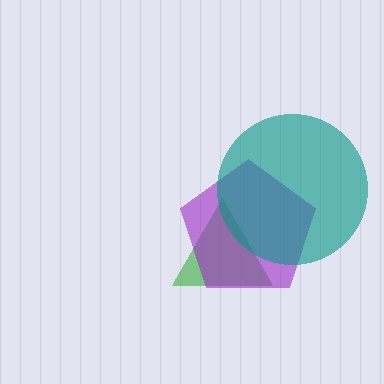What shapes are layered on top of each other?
The layered shapes are: a green triangle, a purple pentagon, a teal circle.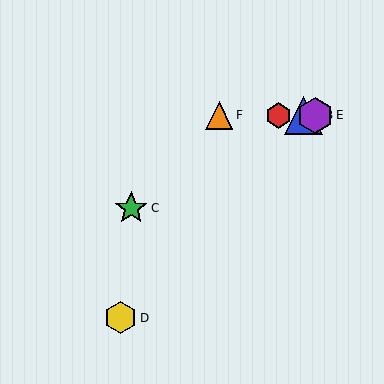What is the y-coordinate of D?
Object D is at y≈318.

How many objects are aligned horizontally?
4 objects (A, B, E, F) are aligned horizontally.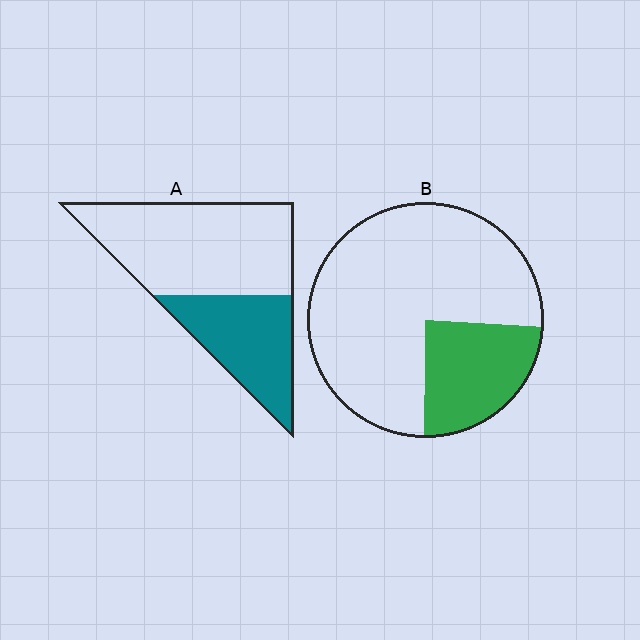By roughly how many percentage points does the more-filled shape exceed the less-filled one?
By roughly 15 percentage points (A over B).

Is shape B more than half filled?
No.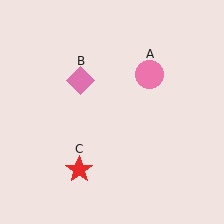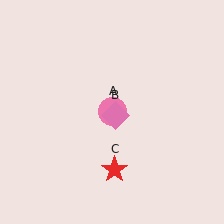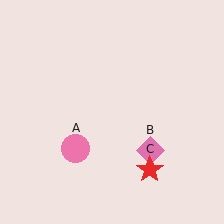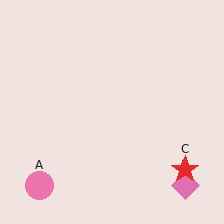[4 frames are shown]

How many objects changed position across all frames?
3 objects changed position: pink circle (object A), pink diamond (object B), red star (object C).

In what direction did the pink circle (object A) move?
The pink circle (object A) moved down and to the left.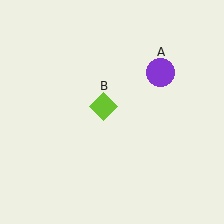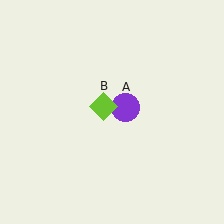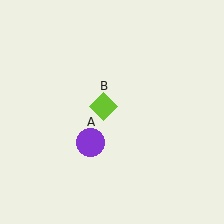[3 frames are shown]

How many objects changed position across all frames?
1 object changed position: purple circle (object A).